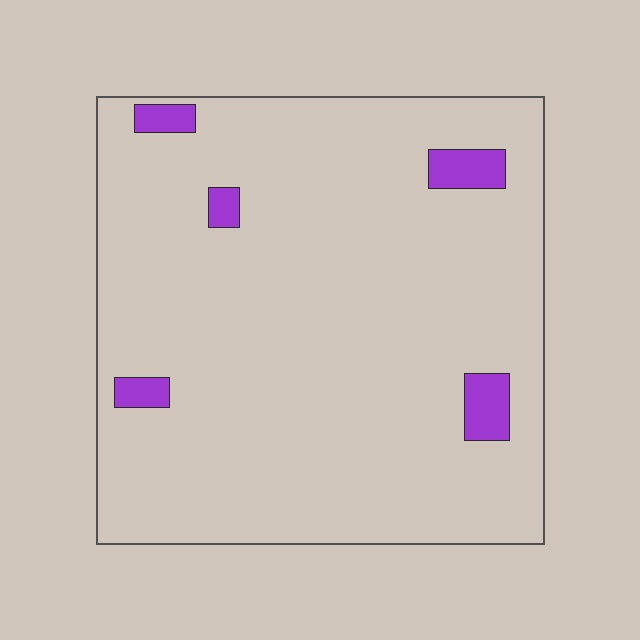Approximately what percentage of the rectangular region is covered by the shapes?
Approximately 5%.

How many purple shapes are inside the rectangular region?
5.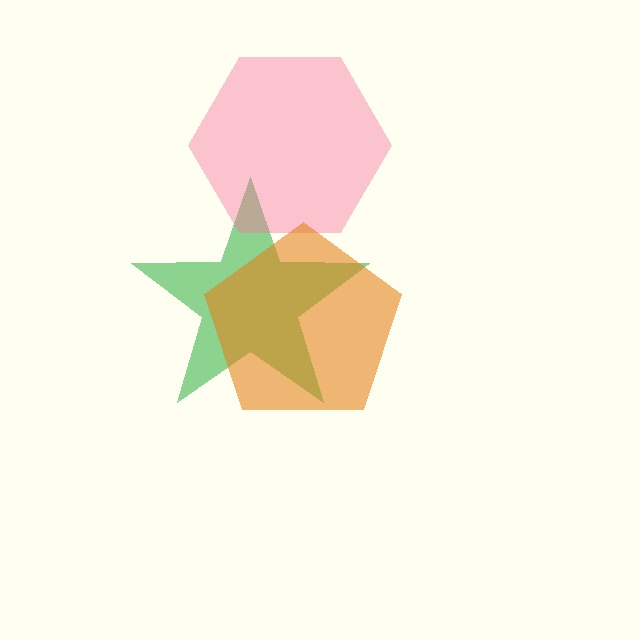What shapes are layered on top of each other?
The layered shapes are: a green star, a pink hexagon, an orange pentagon.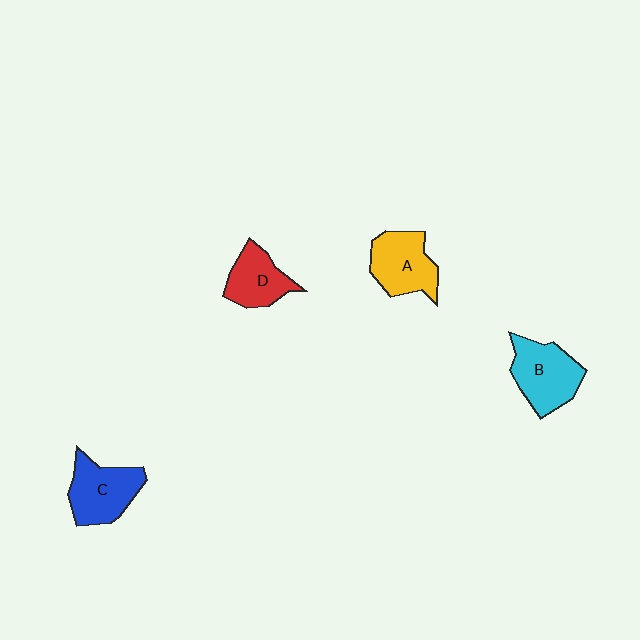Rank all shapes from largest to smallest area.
From largest to smallest: B (cyan), C (blue), A (yellow), D (red).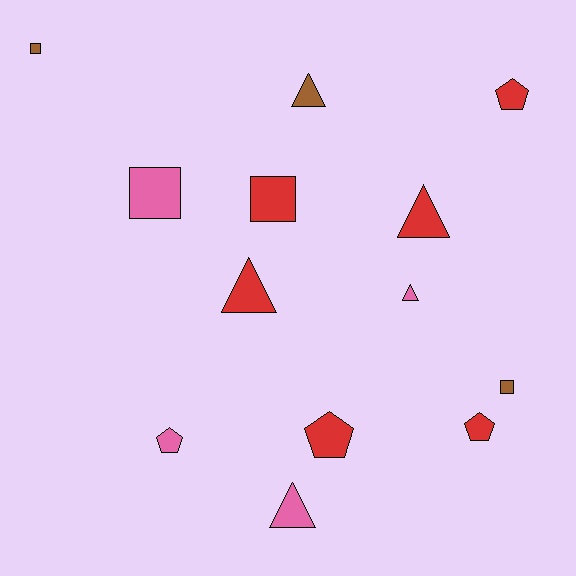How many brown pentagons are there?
There are no brown pentagons.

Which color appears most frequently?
Red, with 6 objects.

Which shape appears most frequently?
Triangle, with 5 objects.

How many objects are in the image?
There are 13 objects.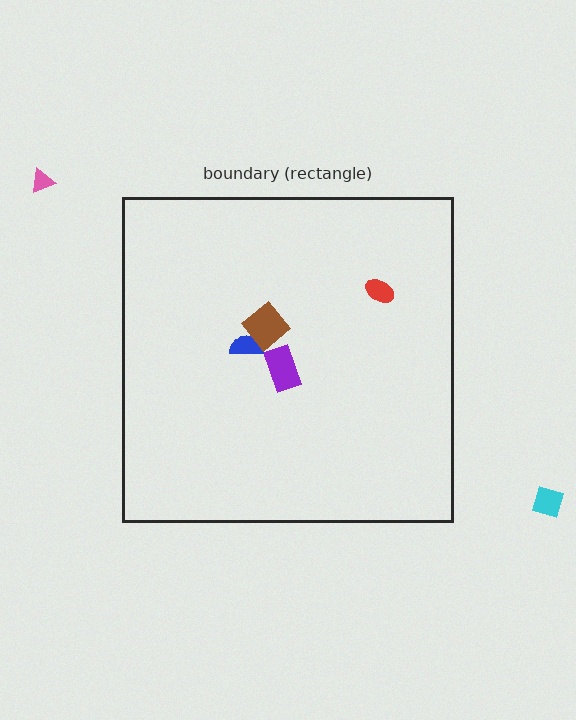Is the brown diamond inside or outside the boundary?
Inside.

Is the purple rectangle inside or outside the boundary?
Inside.